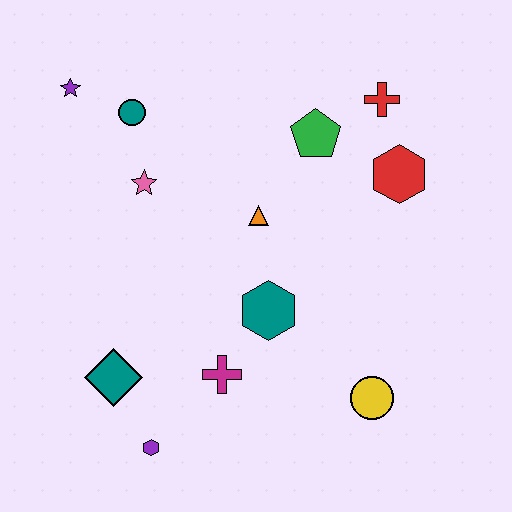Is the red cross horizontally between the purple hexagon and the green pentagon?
No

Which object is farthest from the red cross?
The purple hexagon is farthest from the red cross.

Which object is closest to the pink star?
The teal circle is closest to the pink star.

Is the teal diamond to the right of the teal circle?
No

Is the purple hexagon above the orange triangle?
No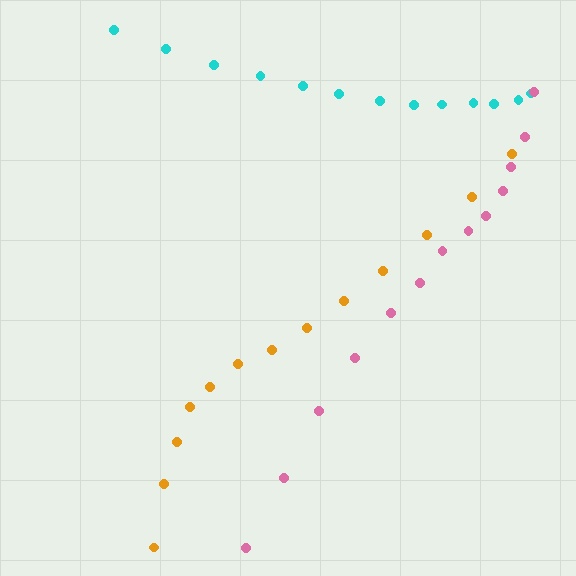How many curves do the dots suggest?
There are 3 distinct paths.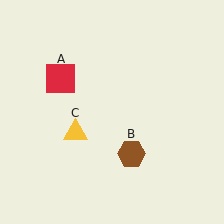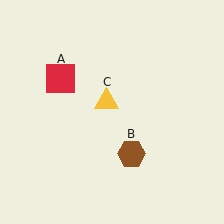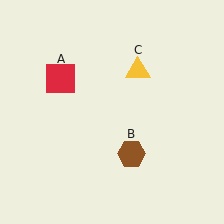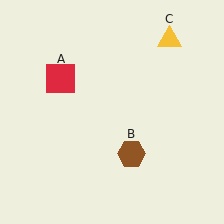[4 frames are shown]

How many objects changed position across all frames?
1 object changed position: yellow triangle (object C).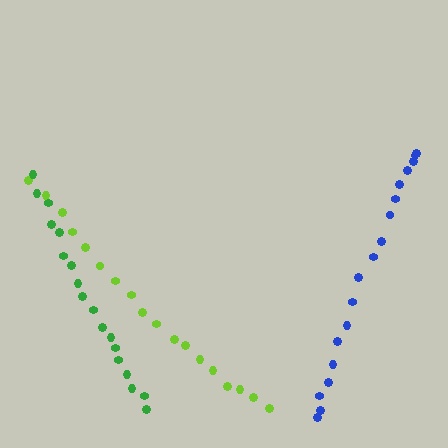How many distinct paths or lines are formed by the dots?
There are 3 distinct paths.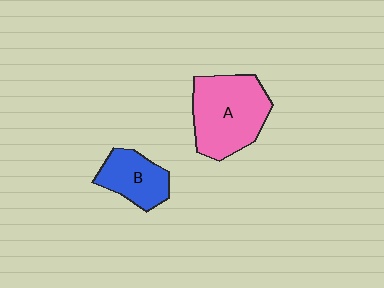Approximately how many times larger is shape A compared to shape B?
Approximately 1.7 times.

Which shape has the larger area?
Shape A (pink).